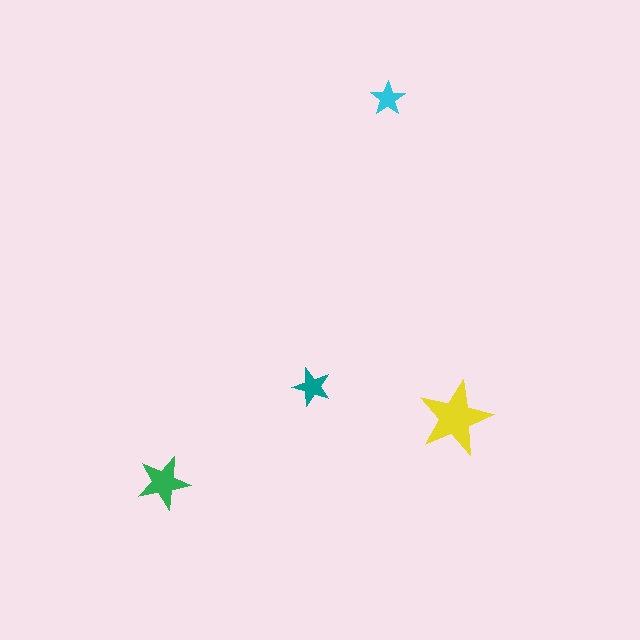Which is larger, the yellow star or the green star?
The yellow one.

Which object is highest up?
The cyan star is topmost.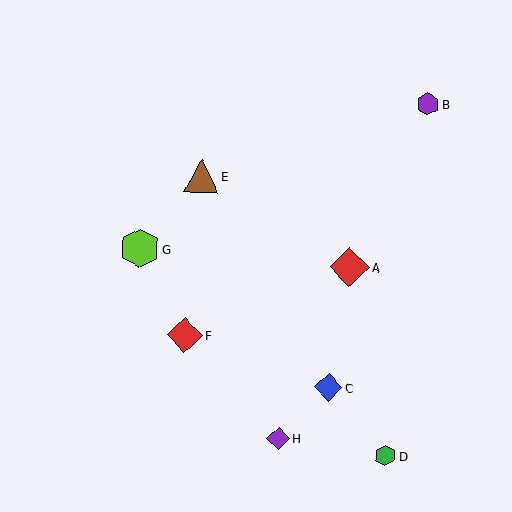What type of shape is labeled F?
Shape F is a red diamond.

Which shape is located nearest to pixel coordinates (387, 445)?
The green hexagon (labeled D) at (385, 456) is nearest to that location.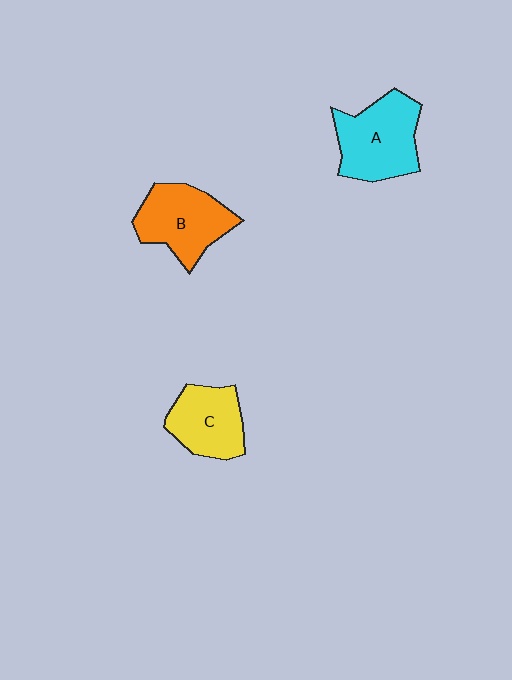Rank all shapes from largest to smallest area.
From largest to smallest: A (cyan), B (orange), C (yellow).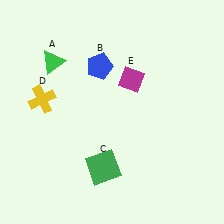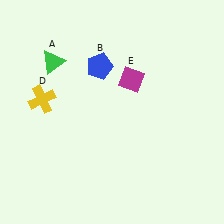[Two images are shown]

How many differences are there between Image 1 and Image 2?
There is 1 difference between the two images.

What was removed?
The green square (C) was removed in Image 2.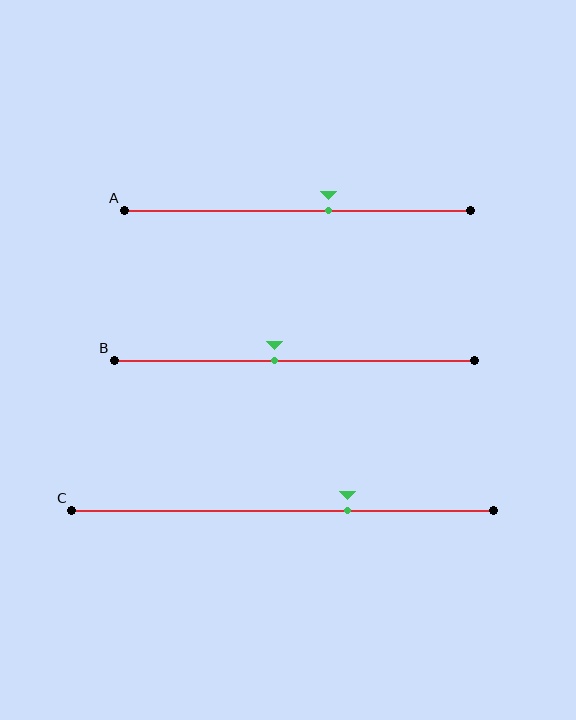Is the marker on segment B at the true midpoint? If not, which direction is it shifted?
No, the marker on segment B is shifted to the left by about 5% of the segment length.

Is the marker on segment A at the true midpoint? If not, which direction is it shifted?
No, the marker on segment A is shifted to the right by about 9% of the segment length.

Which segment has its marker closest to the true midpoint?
Segment B has its marker closest to the true midpoint.